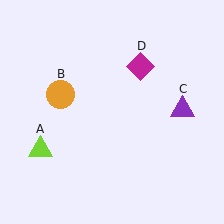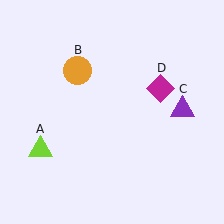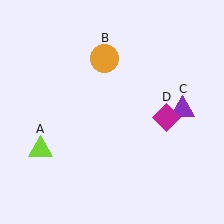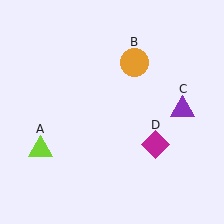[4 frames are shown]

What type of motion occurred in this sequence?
The orange circle (object B), magenta diamond (object D) rotated clockwise around the center of the scene.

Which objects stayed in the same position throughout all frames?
Lime triangle (object A) and purple triangle (object C) remained stationary.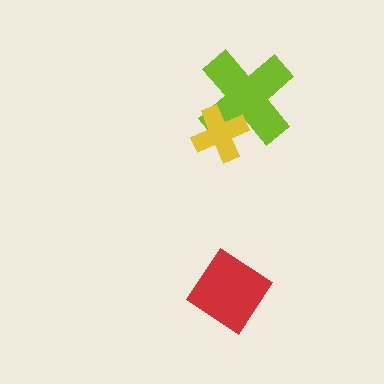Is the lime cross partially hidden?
Yes, it is partially covered by another shape.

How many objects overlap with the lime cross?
1 object overlaps with the lime cross.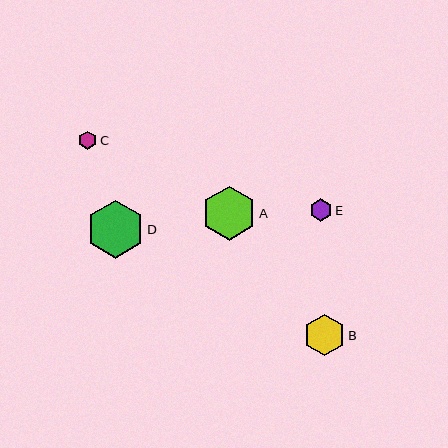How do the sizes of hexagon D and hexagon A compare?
Hexagon D and hexagon A are approximately the same size.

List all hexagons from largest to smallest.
From largest to smallest: D, A, B, E, C.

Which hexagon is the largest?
Hexagon D is the largest with a size of approximately 58 pixels.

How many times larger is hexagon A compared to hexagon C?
Hexagon A is approximately 3.0 times the size of hexagon C.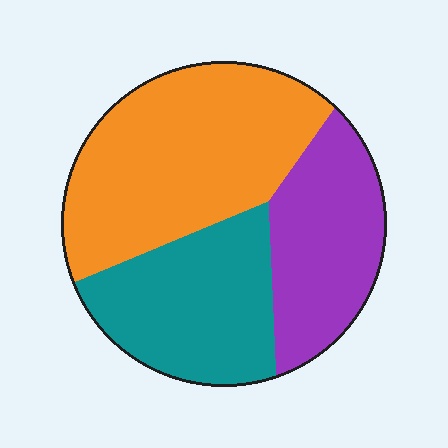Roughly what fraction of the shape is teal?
Teal covers roughly 30% of the shape.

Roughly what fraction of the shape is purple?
Purple covers 26% of the shape.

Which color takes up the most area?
Orange, at roughly 45%.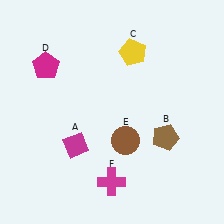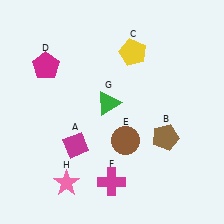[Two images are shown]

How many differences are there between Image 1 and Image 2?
There are 2 differences between the two images.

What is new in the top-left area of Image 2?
A green triangle (G) was added in the top-left area of Image 2.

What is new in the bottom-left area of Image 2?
A pink star (H) was added in the bottom-left area of Image 2.